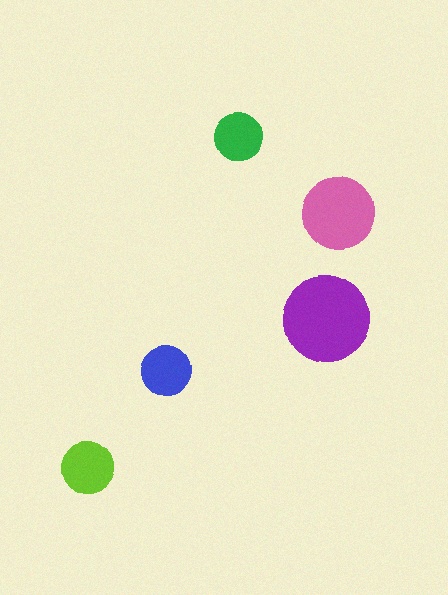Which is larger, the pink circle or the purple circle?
The purple one.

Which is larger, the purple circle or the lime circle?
The purple one.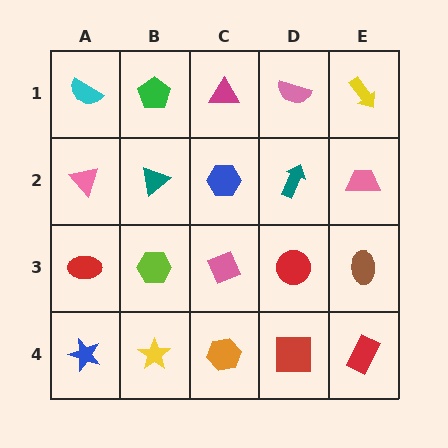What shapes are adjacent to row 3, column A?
A pink triangle (row 2, column A), a blue star (row 4, column A), a lime hexagon (row 3, column B).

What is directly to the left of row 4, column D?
An orange hexagon.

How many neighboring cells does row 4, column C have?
3.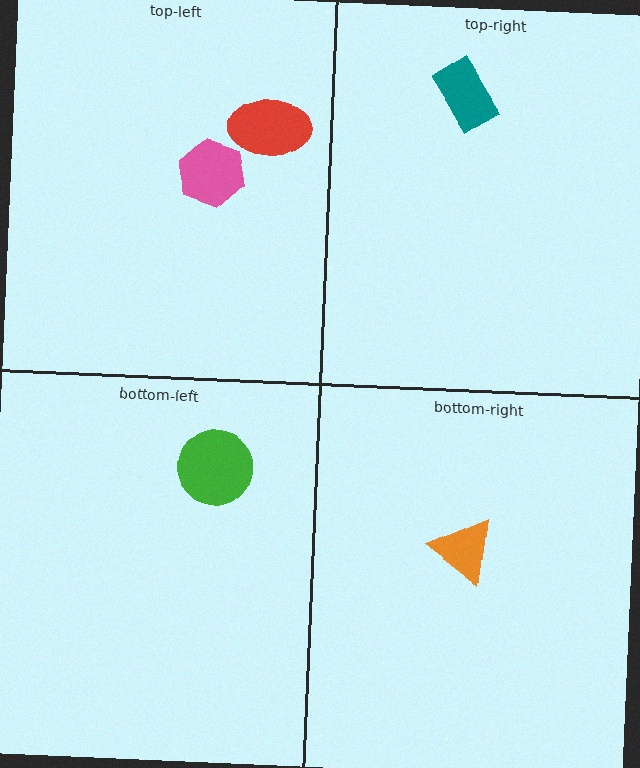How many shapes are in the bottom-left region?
1.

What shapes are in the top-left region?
The red ellipse, the pink hexagon.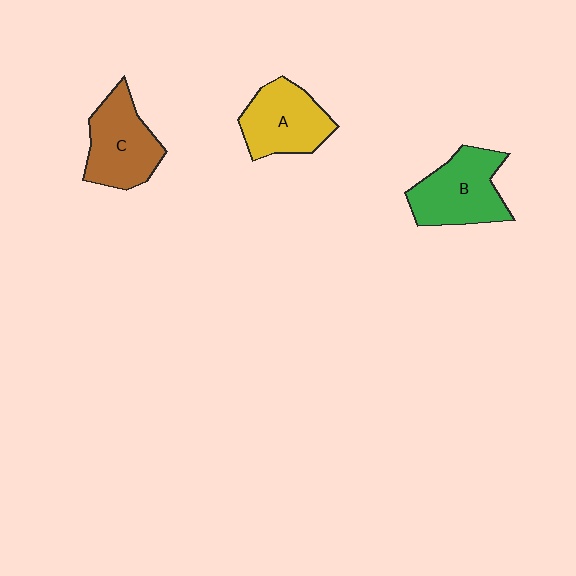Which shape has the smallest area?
Shape A (yellow).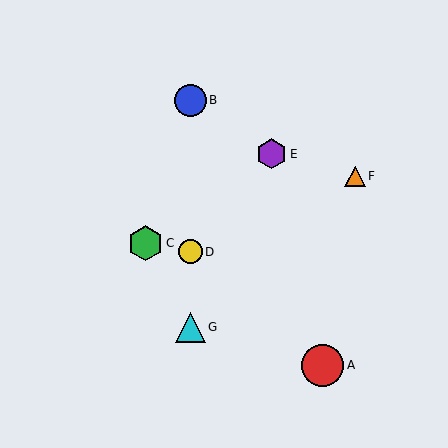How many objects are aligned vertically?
3 objects (B, D, G) are aligned vertically.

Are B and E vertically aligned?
No, B is at x≈190 and E is at x≈271.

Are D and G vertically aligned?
Yes, both are at x≈190.